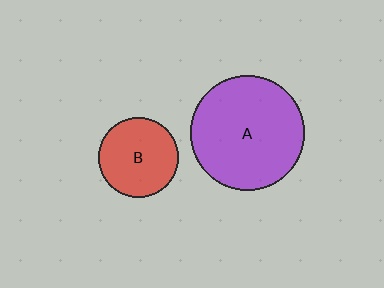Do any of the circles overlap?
No, none of the circles overlap.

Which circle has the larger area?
Circle A (purple).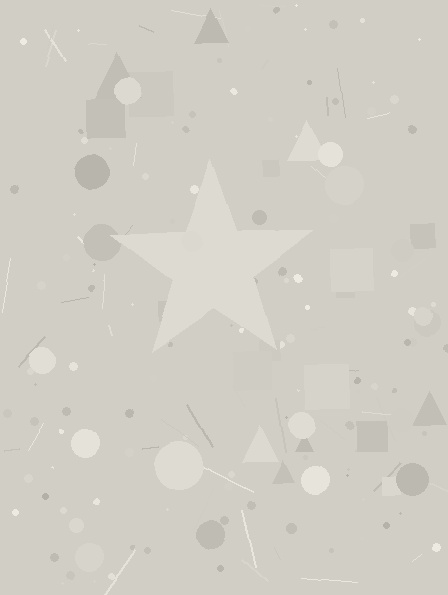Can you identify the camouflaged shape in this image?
The camouflaged shape is a star.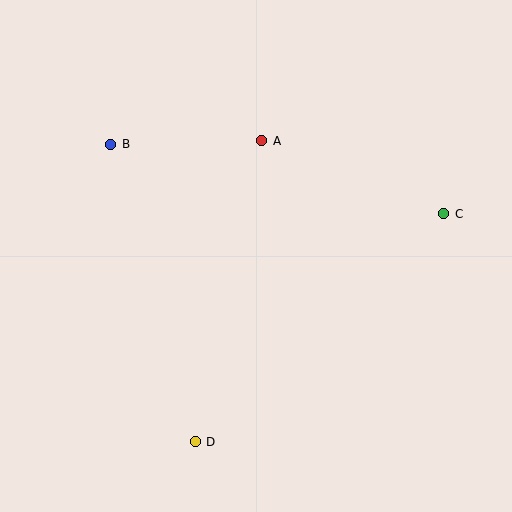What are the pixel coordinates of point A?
Point A is at (262, 141).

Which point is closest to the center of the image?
Point A at (262, 141) is closest to the center.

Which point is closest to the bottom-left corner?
Point D is closest to the bottom-left corner.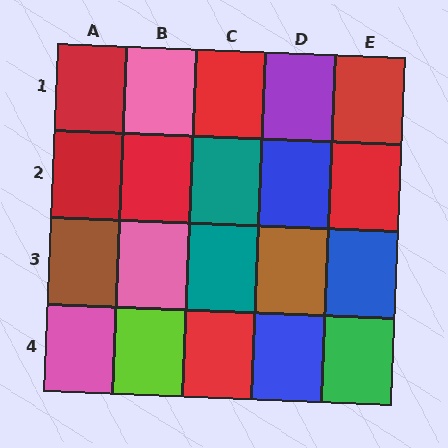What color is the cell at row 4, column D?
Blue.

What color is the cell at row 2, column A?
Red.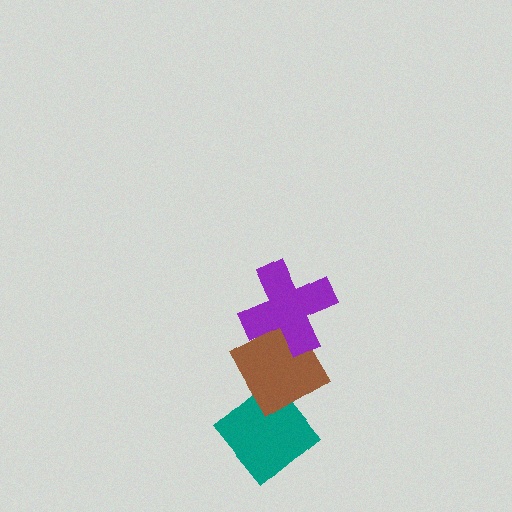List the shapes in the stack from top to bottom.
From top to bottom: the purple cross, the brown diamond, the teal diamond.